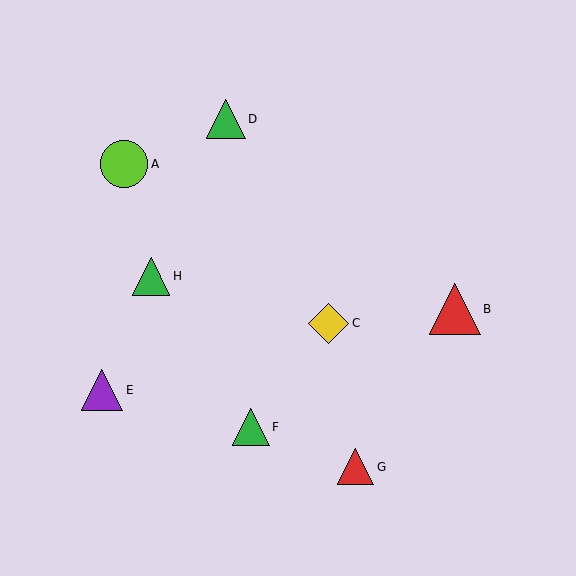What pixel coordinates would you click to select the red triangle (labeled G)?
Click at (355, 467) to select the red triangle G.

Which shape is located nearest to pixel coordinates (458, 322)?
The red triangle (labeled B) at (455, 309) is nearest to that location.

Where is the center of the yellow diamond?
The center of the yellow diamond is at (329, 323).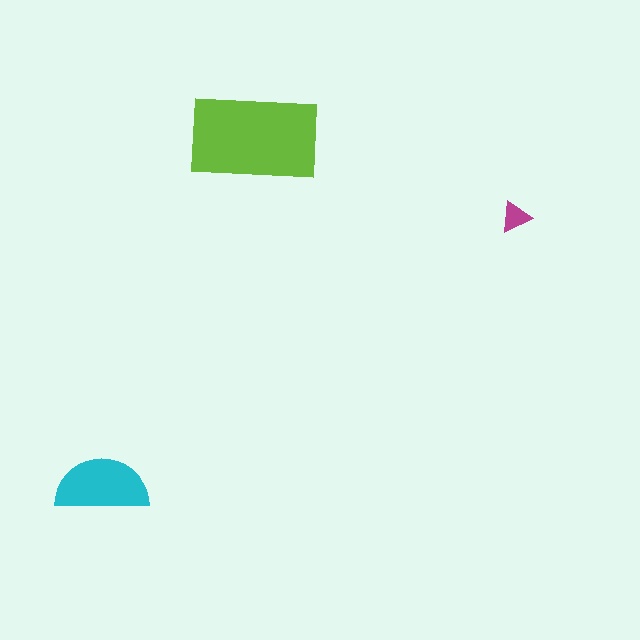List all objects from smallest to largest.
The magenta triangle, the cyan semicircle, the lime rectangle.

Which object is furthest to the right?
The magenta triangle is rightmost.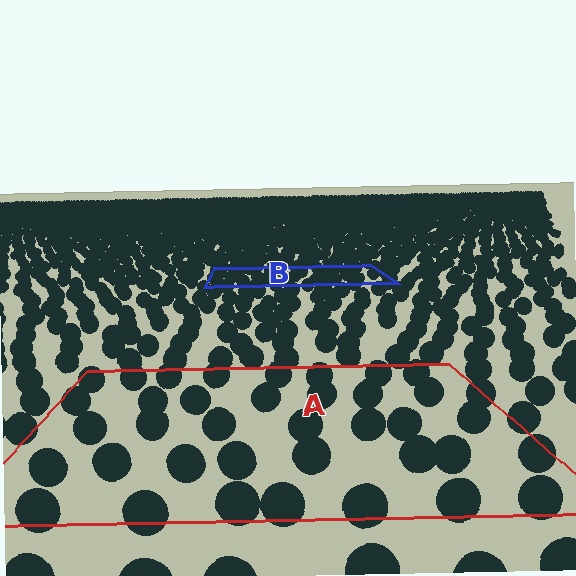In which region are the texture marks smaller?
The texture marks are smaller in region B, because it is farther away.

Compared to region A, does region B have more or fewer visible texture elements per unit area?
Region B has more texture elements per unit area — they are packed more densely because it is farther away.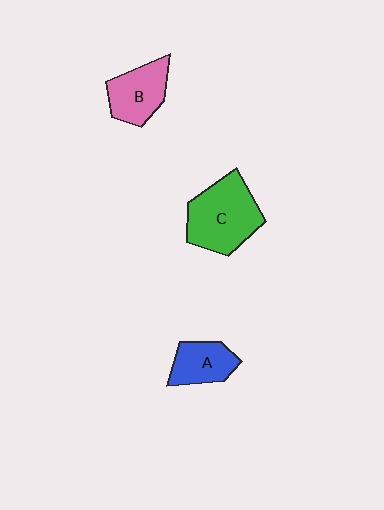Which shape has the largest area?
Shape C (green).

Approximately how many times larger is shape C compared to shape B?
Approximately 1.5 times.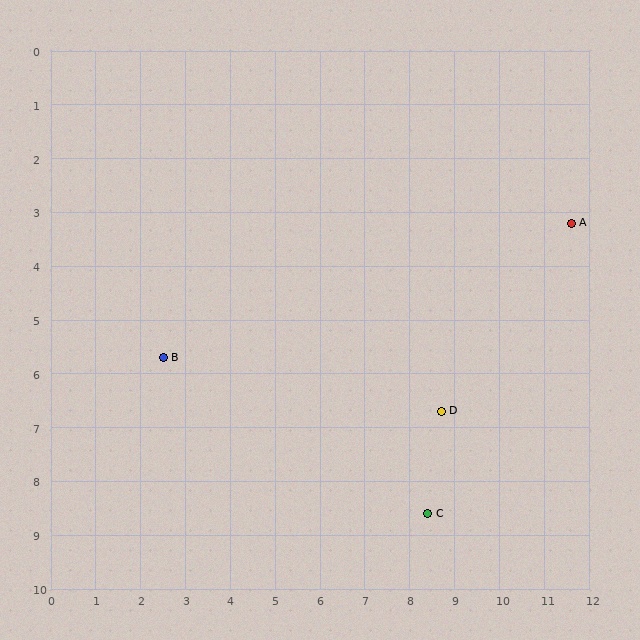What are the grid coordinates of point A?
Point A is at approximately (11.6, 3.2).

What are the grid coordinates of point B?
Point B is at approximately (2.5, 5.7).